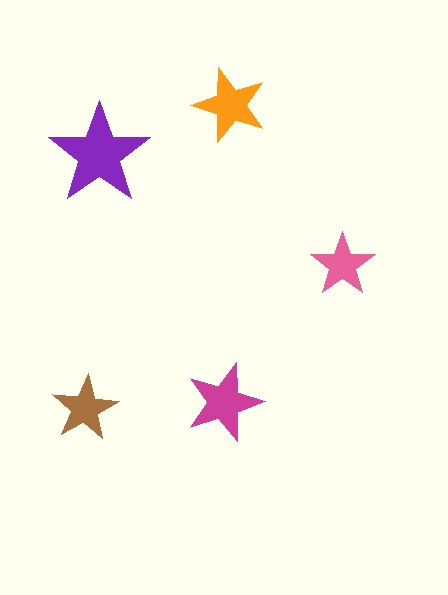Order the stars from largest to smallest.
the purple one, the magenta one, the orange one, the brown one, the pink one.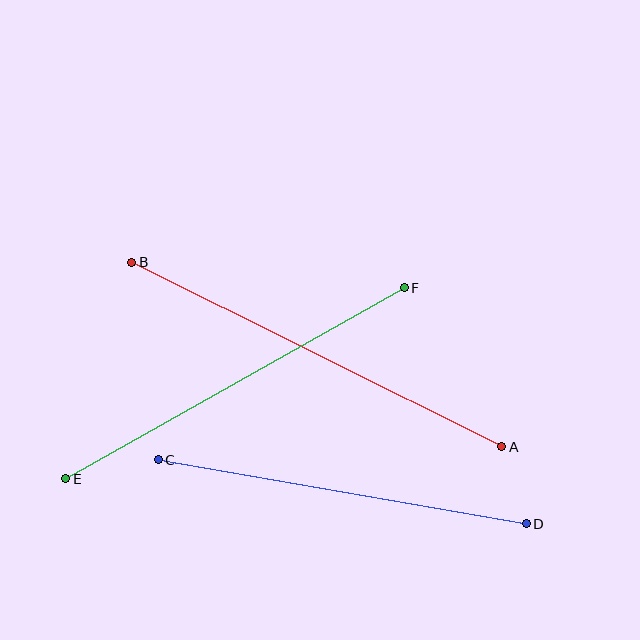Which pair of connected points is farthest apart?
Points A and B are farthest apart.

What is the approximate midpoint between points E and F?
The midpoint is at approximately (235, 383) pixels.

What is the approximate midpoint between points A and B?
The midpoint is at approximately (317, 354) pixels.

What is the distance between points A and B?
The distance is approximately 414 pixels.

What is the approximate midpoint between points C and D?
The midpoint is at approximately (342, 492) pixels.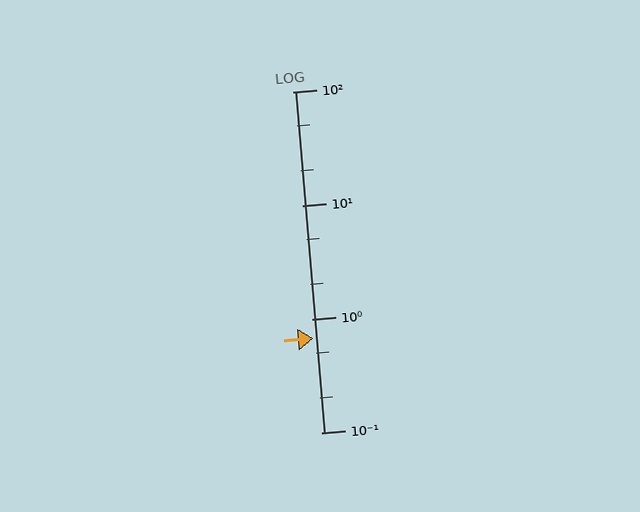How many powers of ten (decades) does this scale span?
The scale spans 3 decades, from 0.1 to 100.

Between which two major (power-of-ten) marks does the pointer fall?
The pointer is between 0.1 and 1.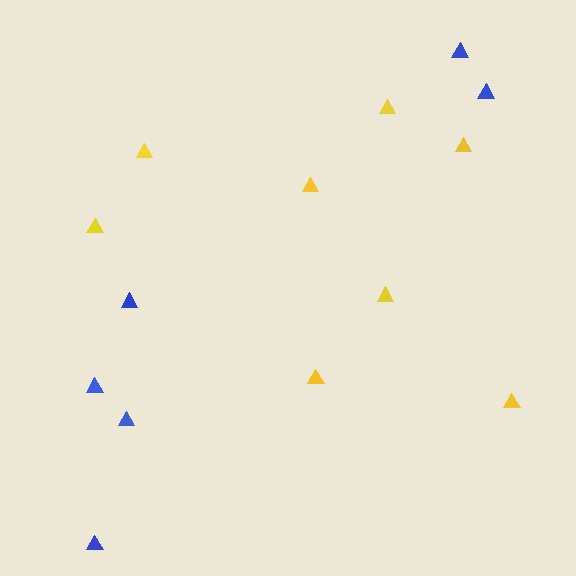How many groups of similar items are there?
There are 2 groups: one group of yellow triangles (8) and one group of blue triangles (6).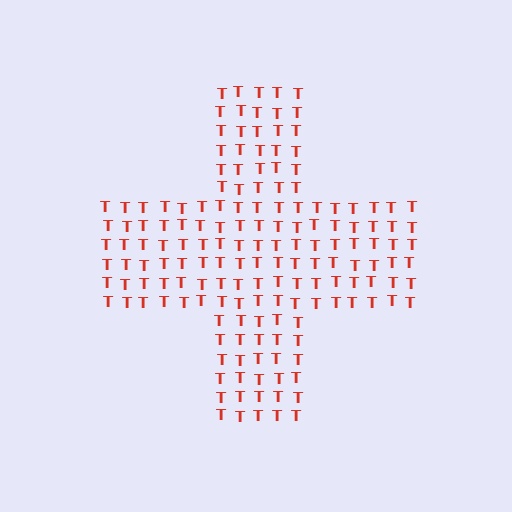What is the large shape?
The large shape is a cross.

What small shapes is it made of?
It is made of small letter T's.